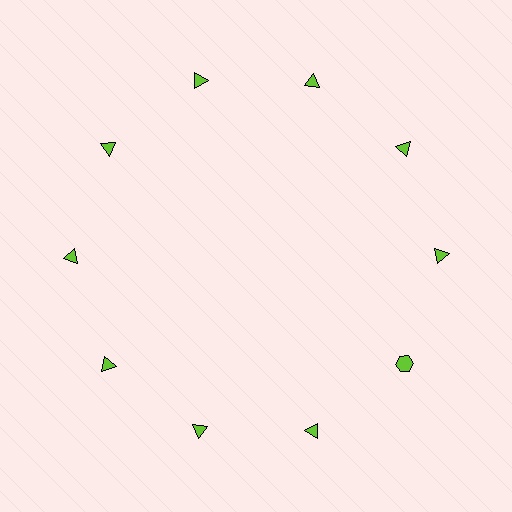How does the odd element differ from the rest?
It has a different shape: hexagon instead of triangle.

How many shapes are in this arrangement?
There are 10 shapes arranged in a ring pattern.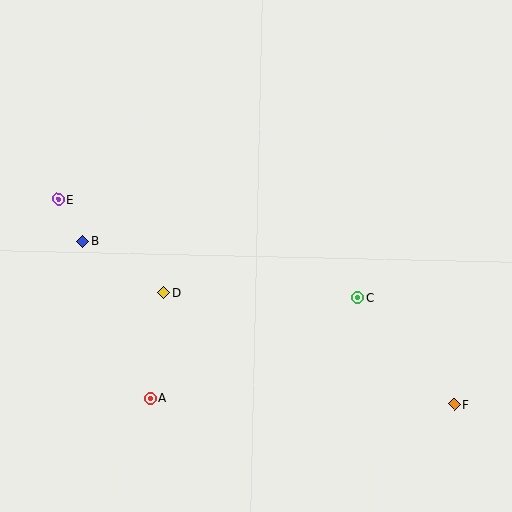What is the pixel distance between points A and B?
The distance between A and B is 171 pixels.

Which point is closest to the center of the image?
Point D at (164, 293) is closest to the center.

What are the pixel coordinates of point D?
Point D is at (164, 293).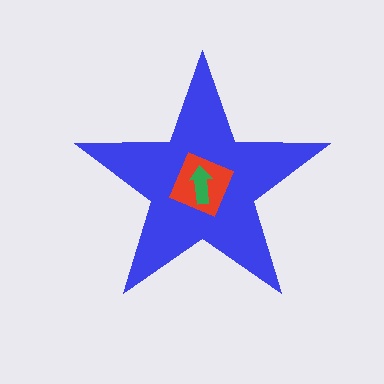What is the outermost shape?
The blue star.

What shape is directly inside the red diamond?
The green arrow.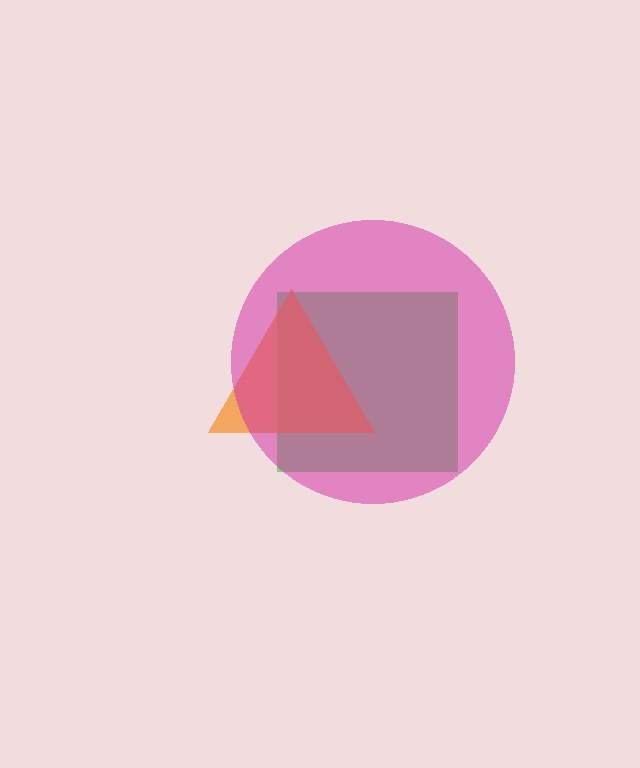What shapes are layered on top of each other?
The layered shapes are: a green square, an orange triangle, a magenta circle.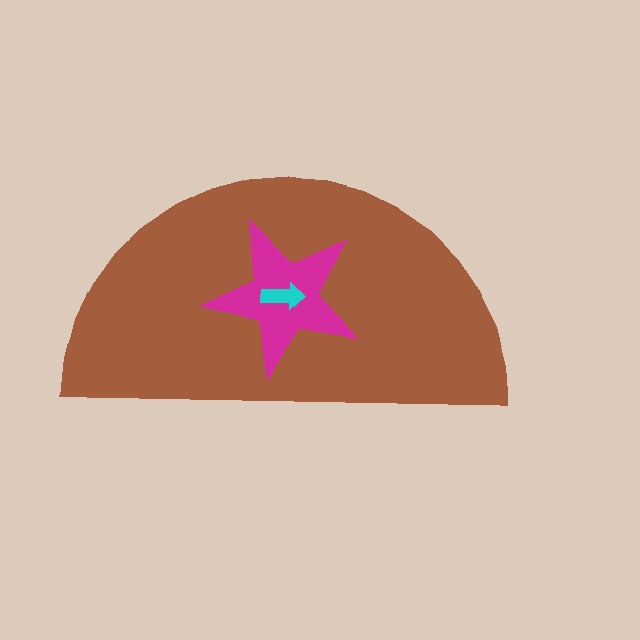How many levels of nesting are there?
3.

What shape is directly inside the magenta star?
The cyan arrow.